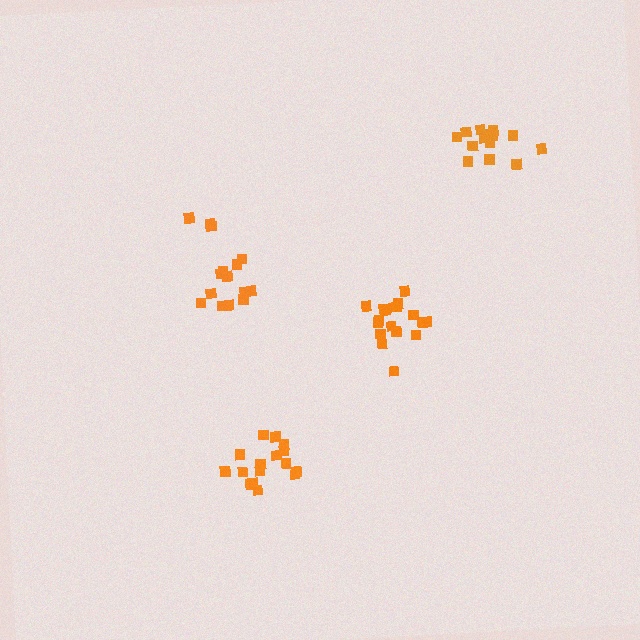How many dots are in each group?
Group 1: 18 dots, Group 2: 16 dots, Group 3: 14 dots, Group 4: 15 dots (63 total).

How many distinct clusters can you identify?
There are 4 distinct clusters.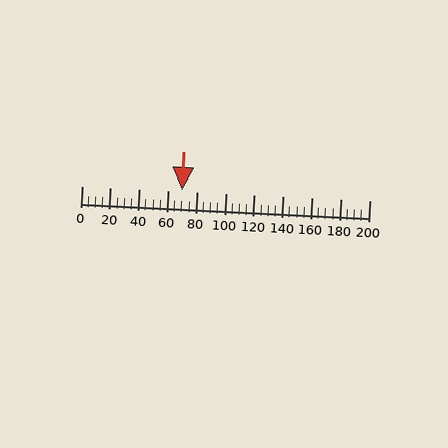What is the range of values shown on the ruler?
The ruler shows values from 0 to 200.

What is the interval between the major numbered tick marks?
The major tick marks are spaced 20 units apart.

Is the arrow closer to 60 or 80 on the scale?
The arrow is closer to 80.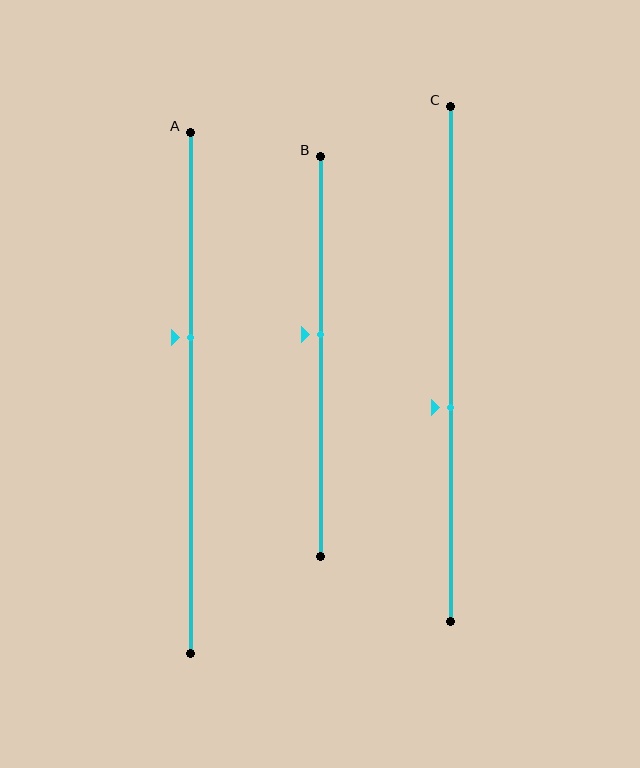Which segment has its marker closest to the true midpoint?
Segment B has its marker closest to the true midpoint.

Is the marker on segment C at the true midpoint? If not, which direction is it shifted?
No, the marker on segment C is shifted downward by about 8% of the segment length.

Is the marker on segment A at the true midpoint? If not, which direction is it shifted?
No, the marker on segment A is shifted upward by about 11% of the segment length.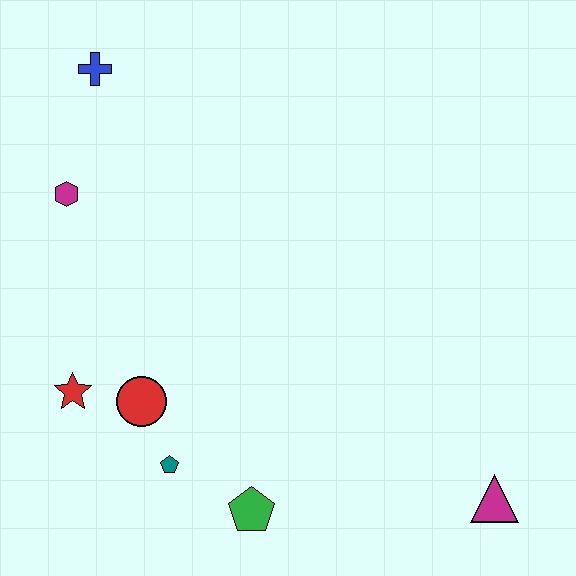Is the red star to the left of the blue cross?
Yes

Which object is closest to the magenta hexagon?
The blue cross is closest to the magenta hexagon.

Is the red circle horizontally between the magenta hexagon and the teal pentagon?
Yes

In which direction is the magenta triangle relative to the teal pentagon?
The magenta triangle is to the right of the teal pentagon.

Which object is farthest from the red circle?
The magenta triangle is farthest from the red circle.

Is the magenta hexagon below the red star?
No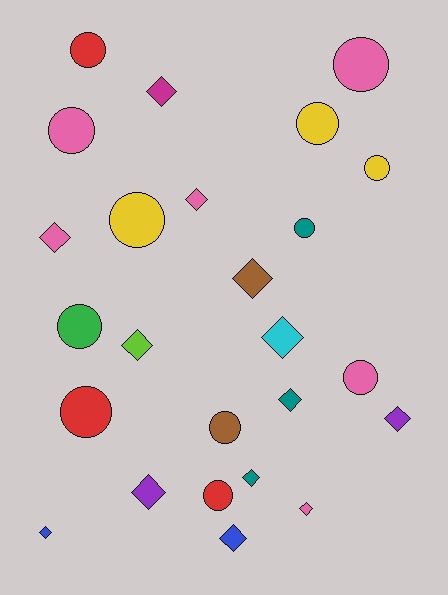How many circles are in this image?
There are 12 circles.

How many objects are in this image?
There are 25 objects.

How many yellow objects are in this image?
There are 3 yellow objects.